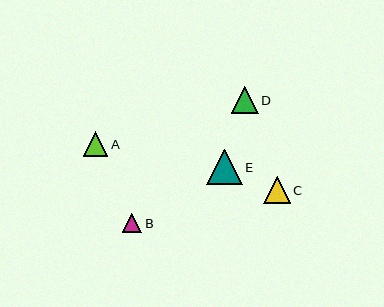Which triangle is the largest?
Triangle E is the largest with a size of approximately 35 pixels.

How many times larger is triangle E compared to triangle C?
Triangle E is approximately 1.3 times the size of triangle C.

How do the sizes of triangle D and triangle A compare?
Triangle D and triangle A are approximately the same size.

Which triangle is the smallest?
Triangle B is the smallest with a size of approximately 19 pixels.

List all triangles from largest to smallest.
From largest to smallest: E, C, D, A, B.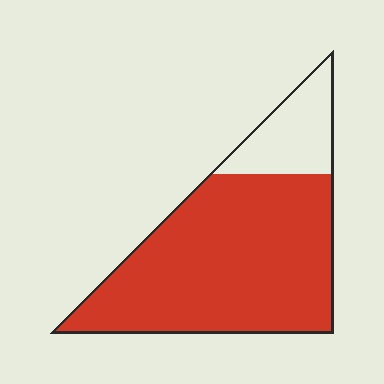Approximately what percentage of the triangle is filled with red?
Approximately 80%.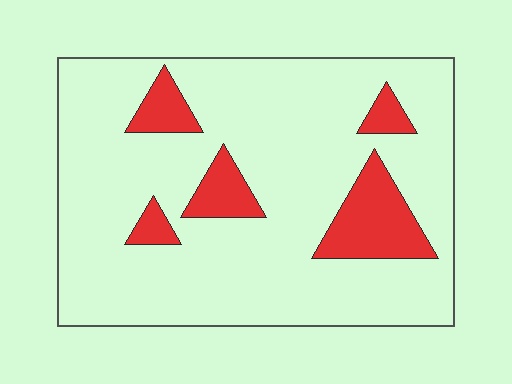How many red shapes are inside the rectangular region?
5.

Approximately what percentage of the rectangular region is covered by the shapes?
Approximately 15%.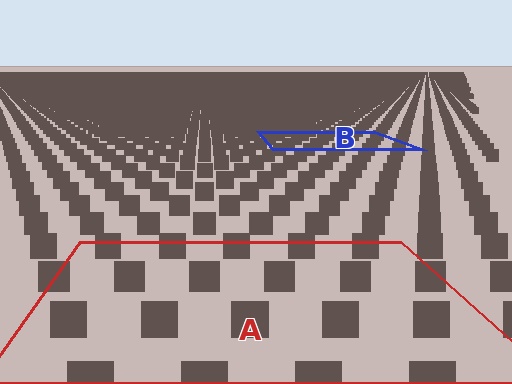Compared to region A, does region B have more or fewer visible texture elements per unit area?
Region B has more texture elements per unit area — they are packed more densely because it is farther away.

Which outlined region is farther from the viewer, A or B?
Region B is farther from the viewer — the texture elements inside it appear smaller and more densely packed.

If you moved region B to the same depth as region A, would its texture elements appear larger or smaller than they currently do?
They would appear larger. At a closer depth, the same texture elements are projected at a bigger on-screen size.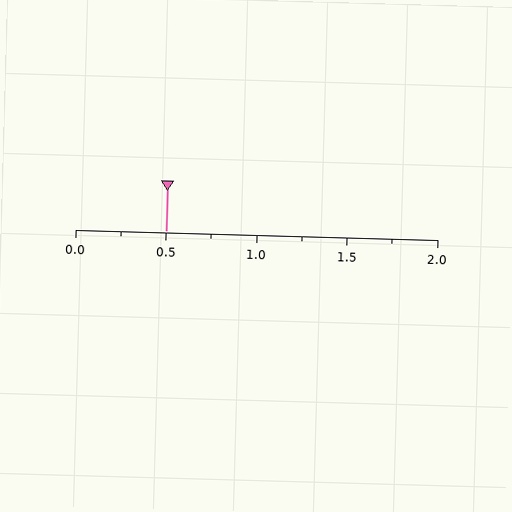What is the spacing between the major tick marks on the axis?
The major ticks are spaced 0.5 apart.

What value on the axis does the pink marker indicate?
The marker indicates approximately 0.5.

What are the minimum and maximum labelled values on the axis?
The axis runs from 0.0 to 2.0.